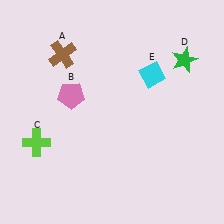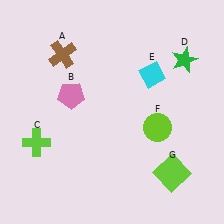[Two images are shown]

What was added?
A lime circle (F), a lime square (G) were added in Image 2.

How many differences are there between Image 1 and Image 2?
There are 2 differences between the two images.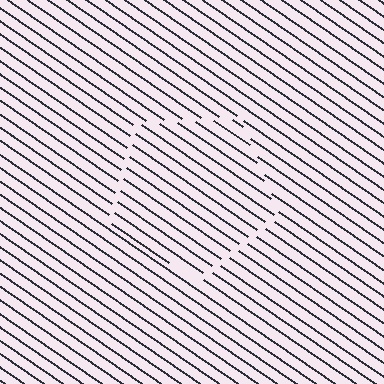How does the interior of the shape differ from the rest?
The interior of the shape contains the same grating, shifted by half a period — the contour is defined by the phase discontinuity where line-ends from the inner and outer gratings abut.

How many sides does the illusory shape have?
5 sides — the line-ends trace a pentagon.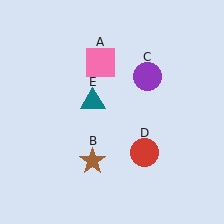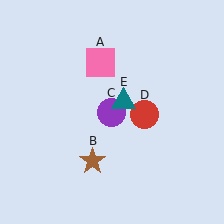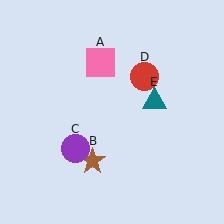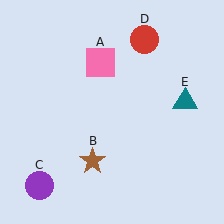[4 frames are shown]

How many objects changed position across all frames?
3 objects changed position: purple circle (object C), red circle (object D), teal triangle (object E).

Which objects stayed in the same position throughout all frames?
Pink square (object A) and brown star (object B) remained stationary.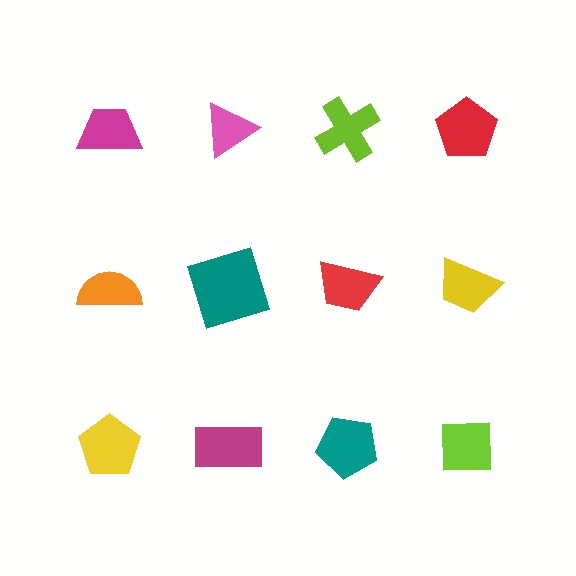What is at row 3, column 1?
A yellow pentagon.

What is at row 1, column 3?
A lime cross.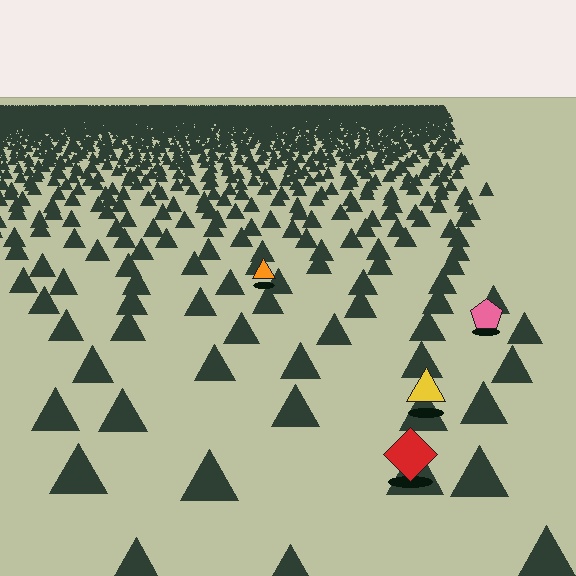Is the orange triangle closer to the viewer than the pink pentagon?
No. The pink pentagon is closer — you can tell from the texture gradient: the ground texture is coarser near it.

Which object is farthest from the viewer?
The orange triangle is farthest from the viewer. It appears smaller and the ground texture around it is denser.